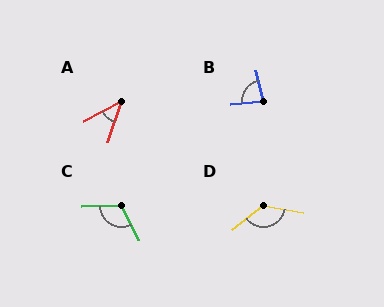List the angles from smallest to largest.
A (44°), B (81°), C (114°), D (131°).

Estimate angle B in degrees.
Approximately 81 degrees.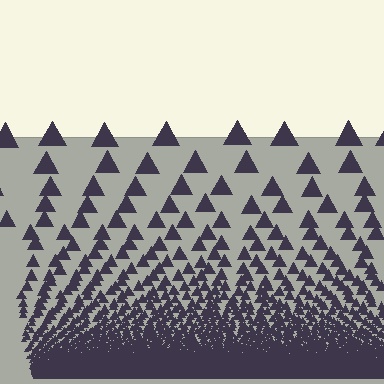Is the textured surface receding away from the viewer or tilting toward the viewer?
The surface appears to tilt toward the viewer. Texture elements get larger and sparser toward the top.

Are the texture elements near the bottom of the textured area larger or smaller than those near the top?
Smaller. The gradient is inverted — elements near the bottom are smaller and denser.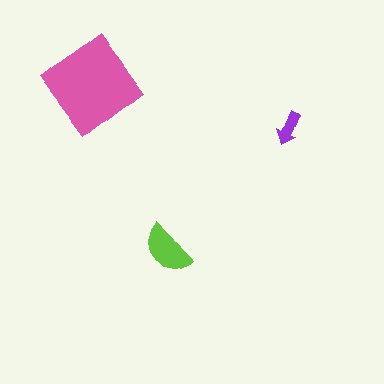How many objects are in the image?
There are 3 objects in the image.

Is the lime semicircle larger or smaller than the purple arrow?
Larger.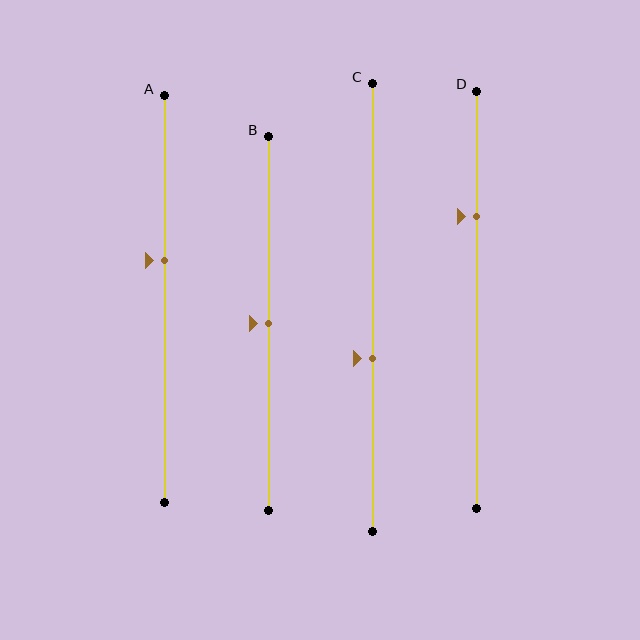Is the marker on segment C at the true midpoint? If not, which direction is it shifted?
No, the marker on segment C is shifted downward by about 11% of the segment length.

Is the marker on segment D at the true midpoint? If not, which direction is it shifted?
No, the marker on segment D is shifted upward by about 20% of the segment length.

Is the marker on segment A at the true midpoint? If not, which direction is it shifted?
No, the marker on segment A is shifted upward by about 9% of the segment length.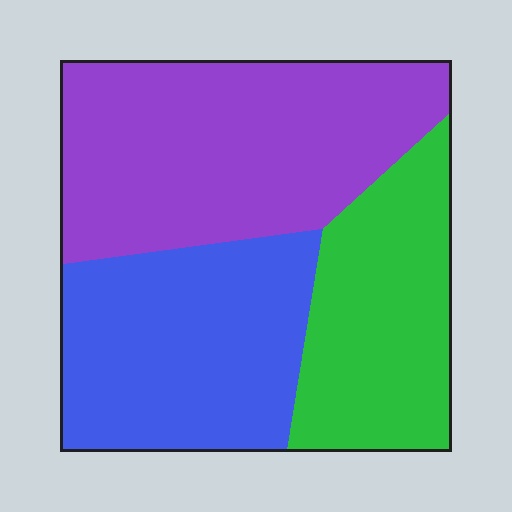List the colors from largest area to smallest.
From largest to smallest: purple, blue, green.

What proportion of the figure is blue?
Blue takes up between a sixth and a third of the figure.